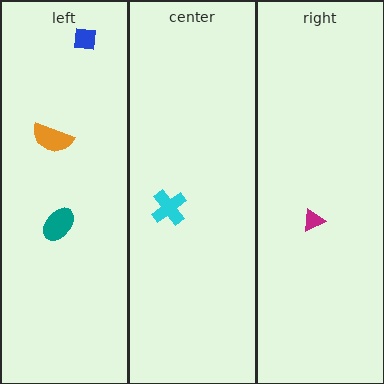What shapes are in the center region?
The cyan cross.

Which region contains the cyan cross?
The center region.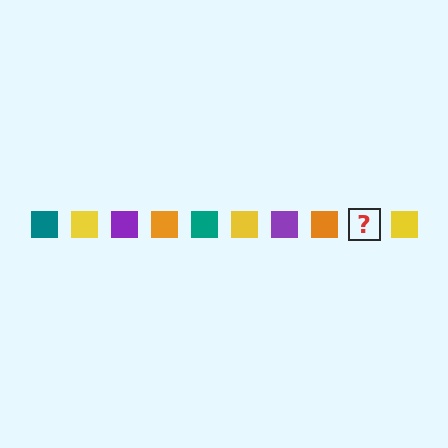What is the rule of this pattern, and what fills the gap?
The rule is that the pattern cycles through teal, yellow, purple, orange squares. The gap should be filled with a teal square.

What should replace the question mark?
The question mark should be replaced with a teal square.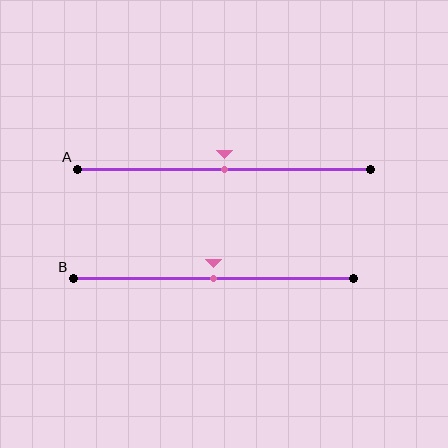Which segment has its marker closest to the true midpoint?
Segment A has its marker closest to the true midpoint.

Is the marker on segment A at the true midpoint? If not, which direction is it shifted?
Yes, the marker on segment A is at the true midpoint.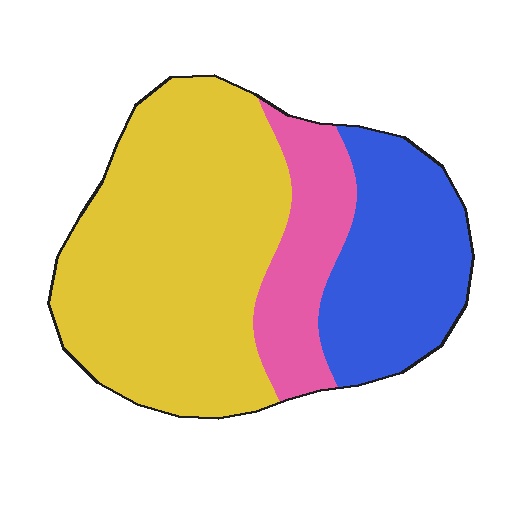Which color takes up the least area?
Pink, at roughly 15%.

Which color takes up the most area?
Yellow, at roughly 55%.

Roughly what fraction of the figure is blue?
Blue covers about 25% of the figure.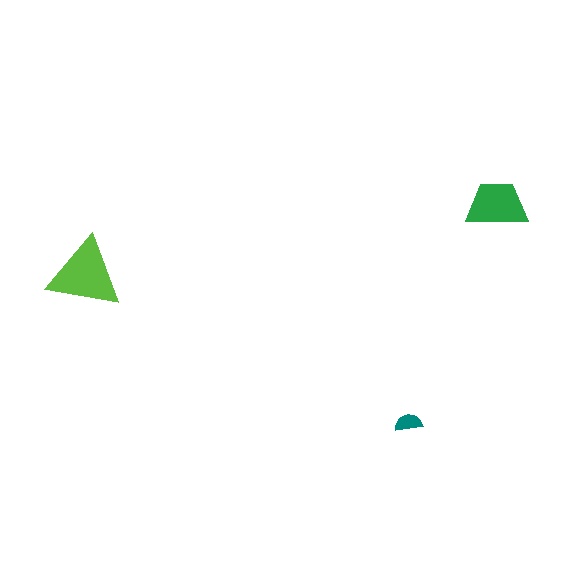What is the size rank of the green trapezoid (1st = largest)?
2nd.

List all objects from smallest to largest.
The teal semicircle, the green trapezoid, the lime triangle.